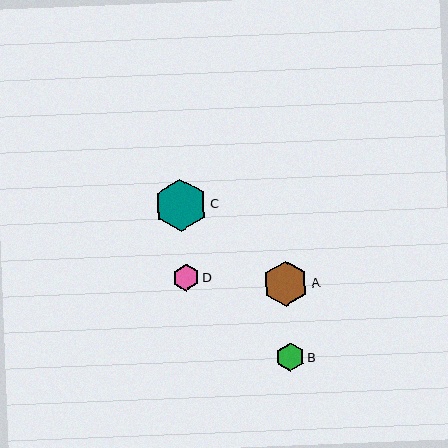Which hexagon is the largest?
Hexagon C is the largest with a size of approximately 52 pixels.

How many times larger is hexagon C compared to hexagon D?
Hexagon C is approximately 1.9 times the size of hexagon D.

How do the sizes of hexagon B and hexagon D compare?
Hexagon B and hexagon D are approximately the same size.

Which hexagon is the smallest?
Hexagon D is the smallest with a size of approximately 27 pixels.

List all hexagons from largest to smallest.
From largest to smallest: C, A, B, D.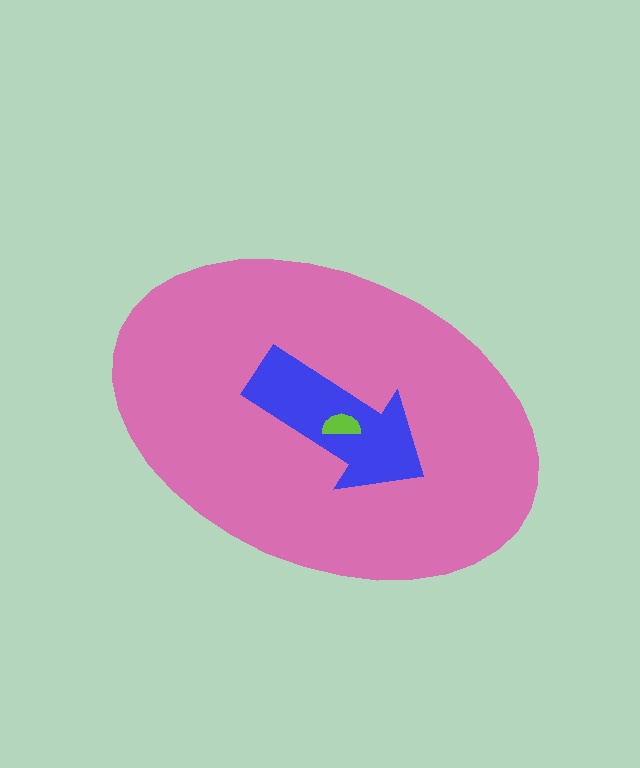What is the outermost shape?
The pink ellipse.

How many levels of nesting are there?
3.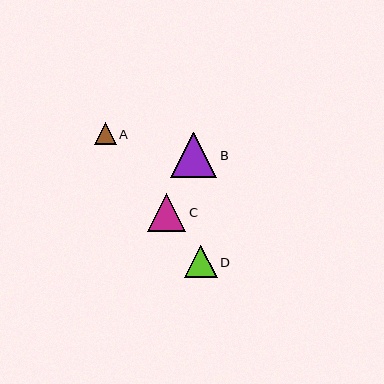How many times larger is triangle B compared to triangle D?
Triangle B is approximately 1.4 times the size of triangle D.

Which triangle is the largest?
Triangle B is the largest with a size of approximately 46 pixels.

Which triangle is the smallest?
Triangle A is the smallest with a size of approximately 22 pixels.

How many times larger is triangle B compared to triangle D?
Triangle B is approximately 1.4 times the size of triangle D.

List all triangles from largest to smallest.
From largest to smallest: B, C, D, A.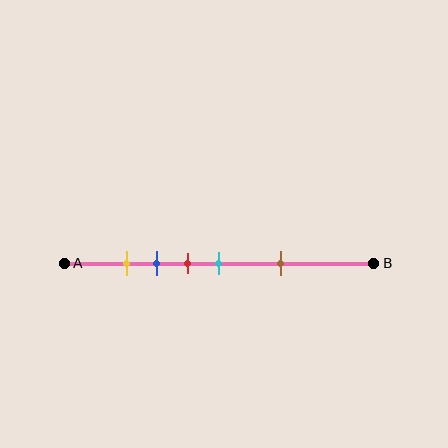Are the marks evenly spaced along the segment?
No, the marks are not evenly spaced.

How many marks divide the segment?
There are 5 marks dividing the segment.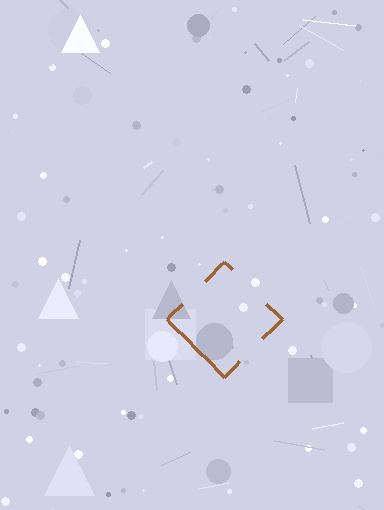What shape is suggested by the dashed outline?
The dashed outline suggests a diamond.